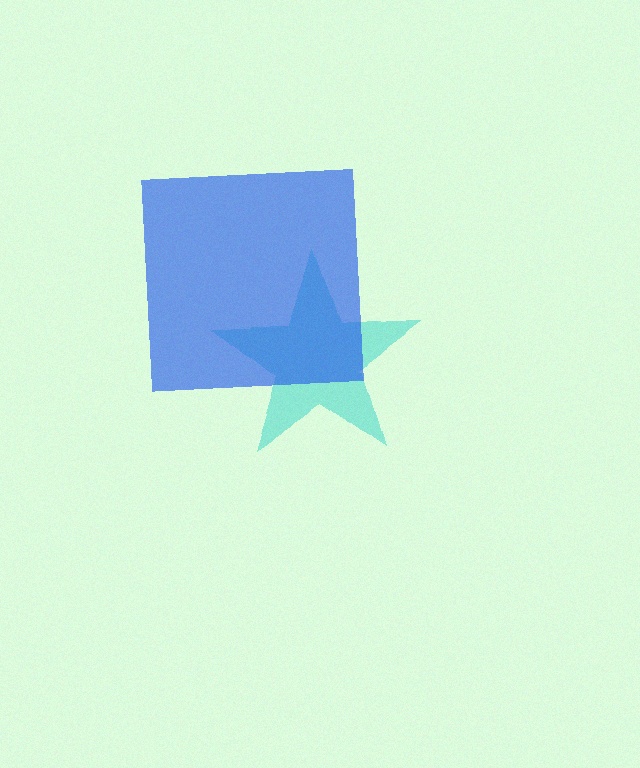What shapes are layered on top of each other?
The layered shapes are: a cyan star, a blue square.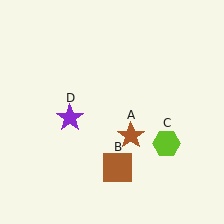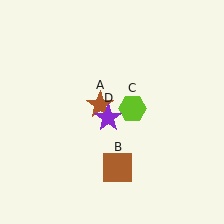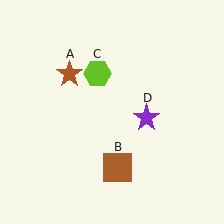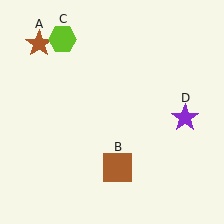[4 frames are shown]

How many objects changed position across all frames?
3 objects changed position: brown star (object A), lime hexagon (object C), purple star (object D).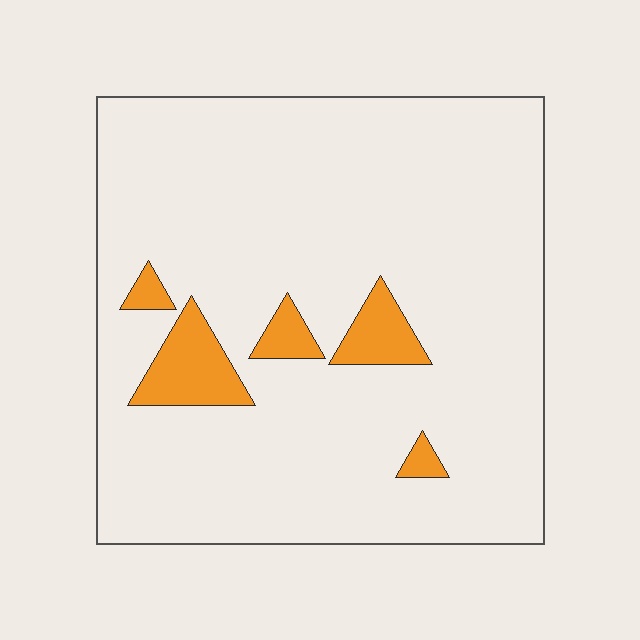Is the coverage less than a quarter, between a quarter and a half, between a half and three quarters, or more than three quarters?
Less than a quarter.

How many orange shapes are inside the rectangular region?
5.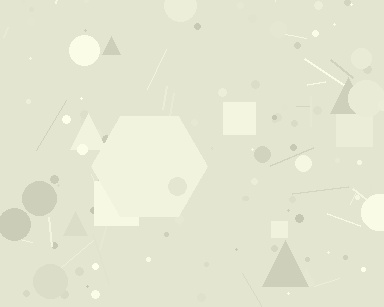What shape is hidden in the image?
A hexagon is hidden in the image.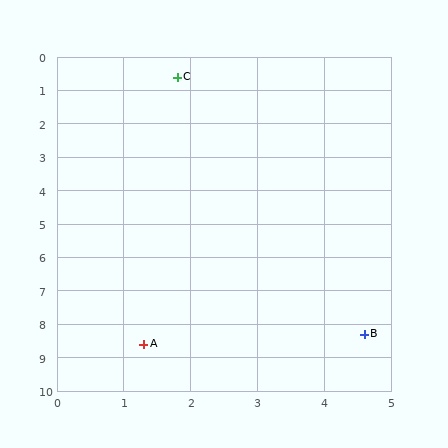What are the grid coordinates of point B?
Point B is at approximately (4.6, 8.3).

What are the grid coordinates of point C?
Point C is at approximately (1.8, 0.6).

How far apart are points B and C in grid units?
Points B and C are about 8.2 grid units apart.